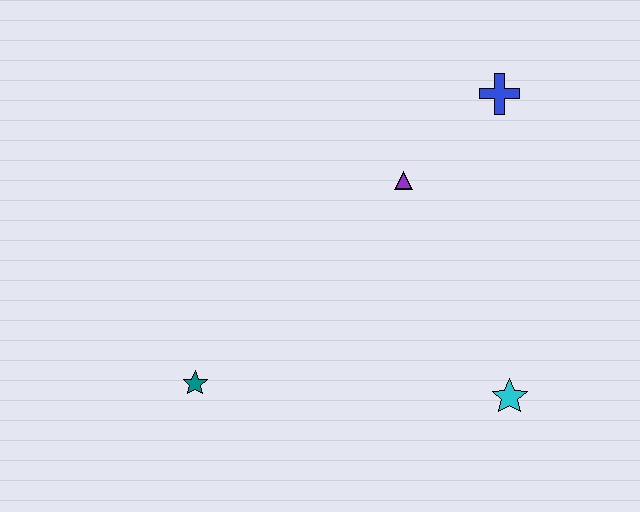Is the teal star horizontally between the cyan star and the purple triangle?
No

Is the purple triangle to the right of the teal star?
Yes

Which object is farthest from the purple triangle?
The teal star is farthest from the purple triangle.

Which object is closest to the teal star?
The purple triangle is closest to the teal star.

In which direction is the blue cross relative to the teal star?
The blue cross is to the right of the teal star.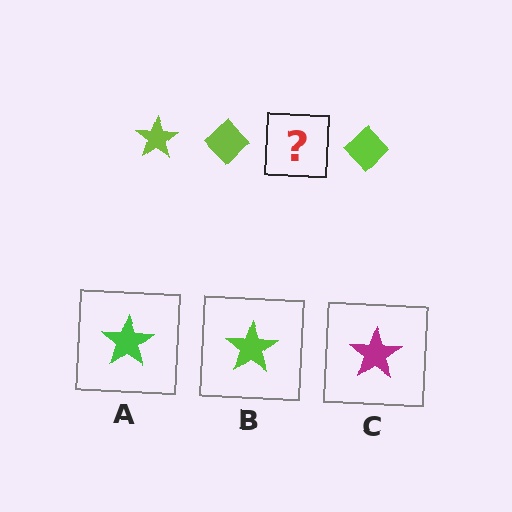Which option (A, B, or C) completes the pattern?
B.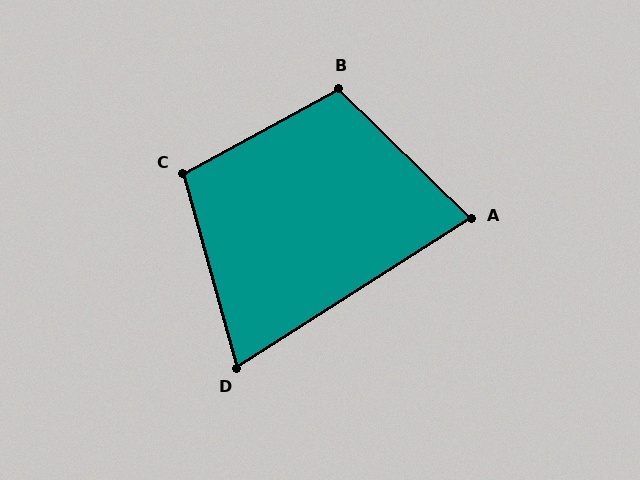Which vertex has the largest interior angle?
B, at approximately 107 degrees.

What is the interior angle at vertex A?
Approximately 77 degrees (acute).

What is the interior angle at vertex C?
Approximately 103 degrees (obtuse).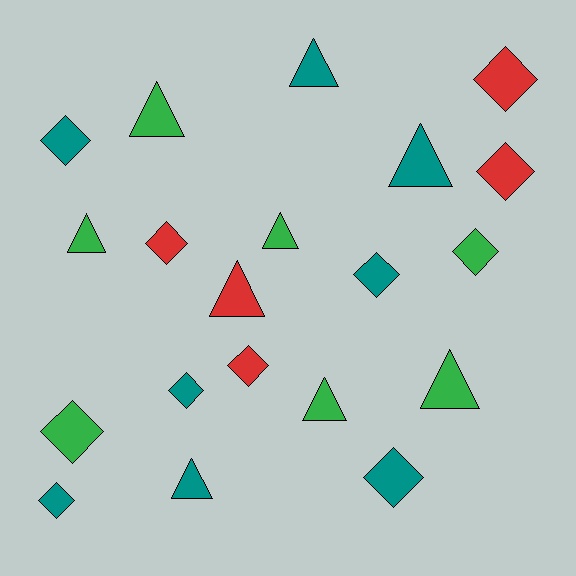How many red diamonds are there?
There are 4 red diamonds.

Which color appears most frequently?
Teal, with 8 objects.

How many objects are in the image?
There are 20 objects.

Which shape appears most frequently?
Diamond, with 11 objects.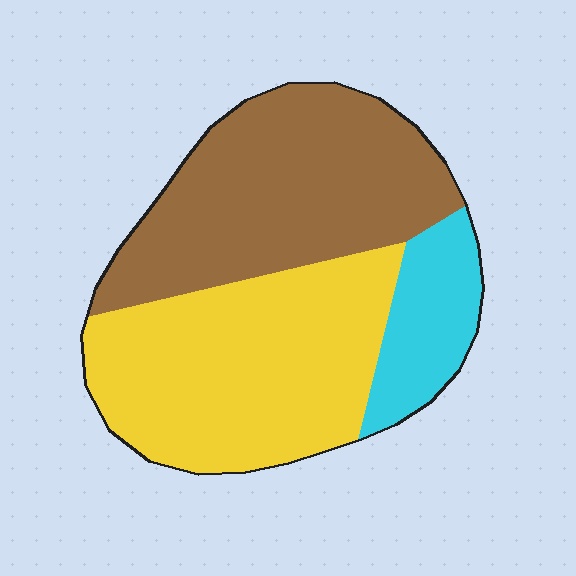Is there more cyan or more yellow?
Yellow.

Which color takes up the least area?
Cyan, at roughly 15%.